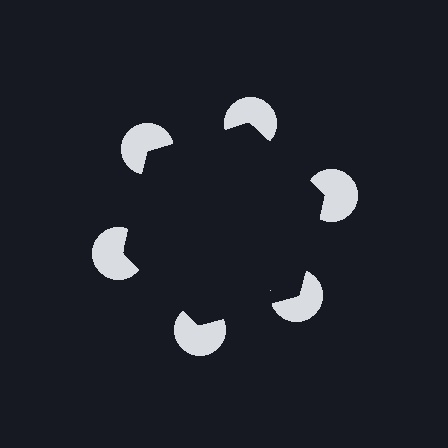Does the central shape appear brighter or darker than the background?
It typically appears slightly darker than the background, even though no actual brightness change is drawn.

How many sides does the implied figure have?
6 sides.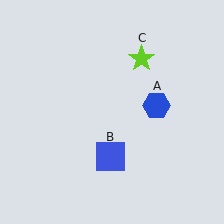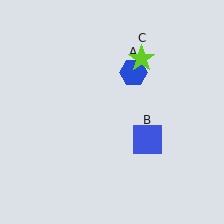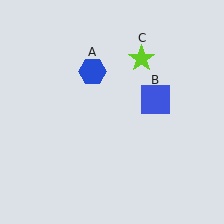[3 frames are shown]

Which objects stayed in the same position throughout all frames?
Lime star (object C) remained stationary.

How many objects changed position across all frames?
2 objects changed position: blue hexagon (object A), blue square (object B).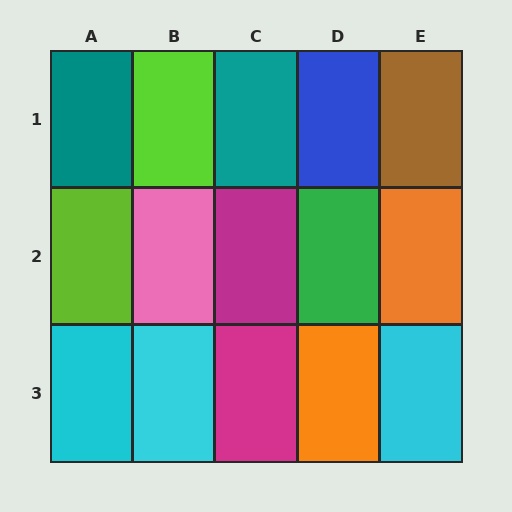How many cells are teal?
2 cells are teal.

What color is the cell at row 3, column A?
Cyan.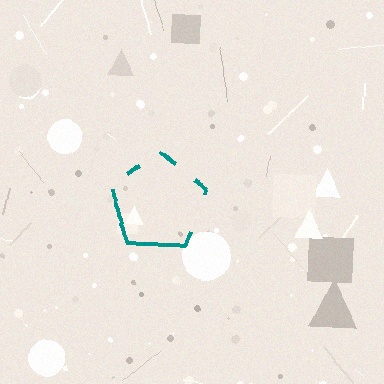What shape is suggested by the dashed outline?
The dashed outline suggests a pentagon.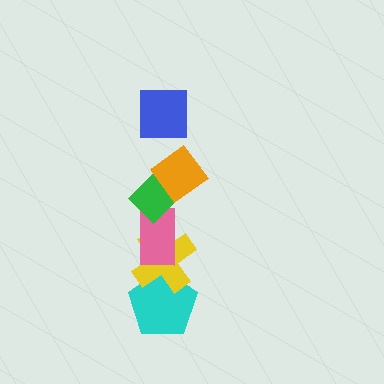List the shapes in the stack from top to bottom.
From top to bottom: the blue square, the orange diamond, the green diamond, the pink rectangle, the yellow cross, the cyan pentagon.